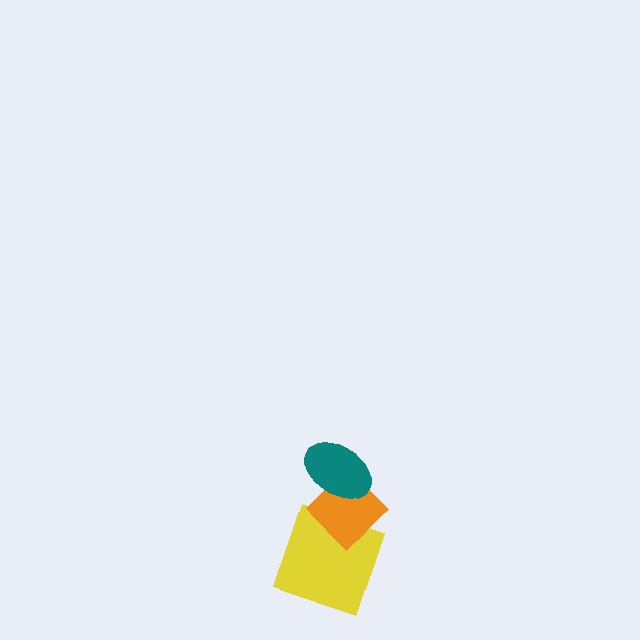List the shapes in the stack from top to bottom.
From top to bottom: the teal ellipse, the orange diamond, the yellow square.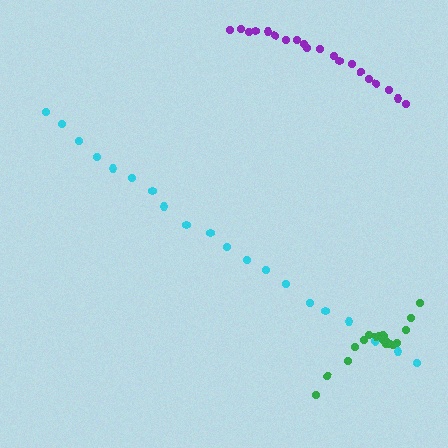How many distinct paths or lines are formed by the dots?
There are 3 distinct paths.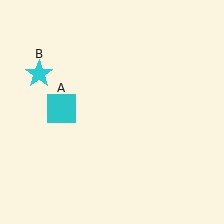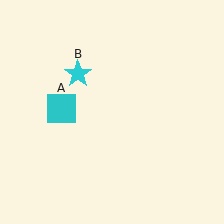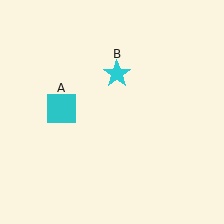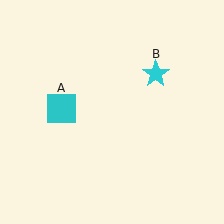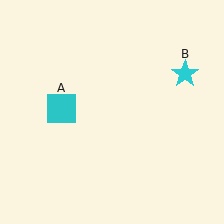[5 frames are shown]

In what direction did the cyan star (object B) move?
The cyan star (object B) moved right.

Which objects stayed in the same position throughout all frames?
Cyan square (object A) remained stationary.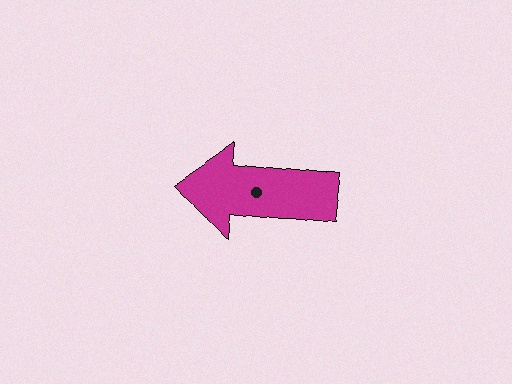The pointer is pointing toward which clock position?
Roughly 9 o'clock.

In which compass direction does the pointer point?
West.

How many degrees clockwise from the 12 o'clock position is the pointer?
Approximately 276 degrees.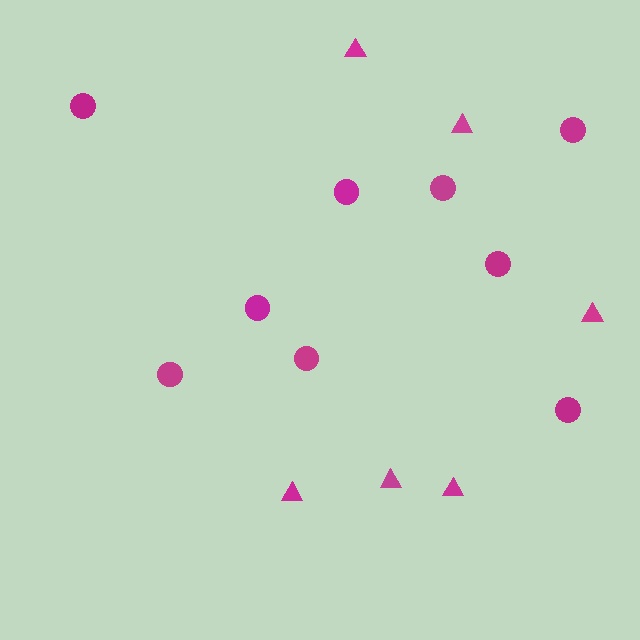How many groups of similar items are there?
There are 2 groups: one group of triangles (6) and one group of circles (9).